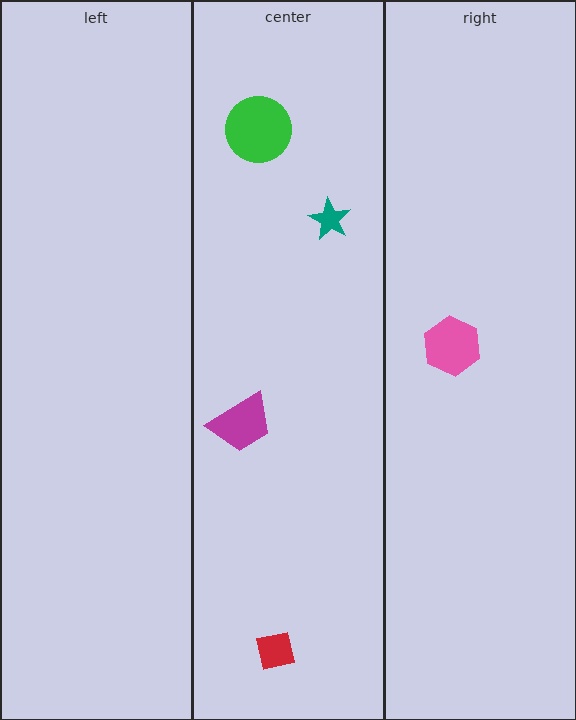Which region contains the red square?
The center region.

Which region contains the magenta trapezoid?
The center region.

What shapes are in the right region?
The pink hexagon.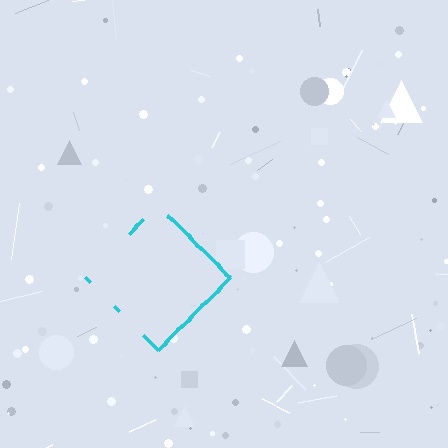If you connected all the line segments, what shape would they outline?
They would outline a diamond.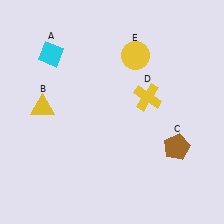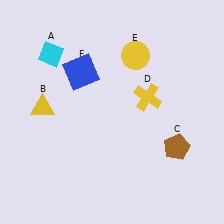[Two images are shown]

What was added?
A blue square (F) was added in Image 2.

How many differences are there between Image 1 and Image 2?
There is 1 difference between the two images.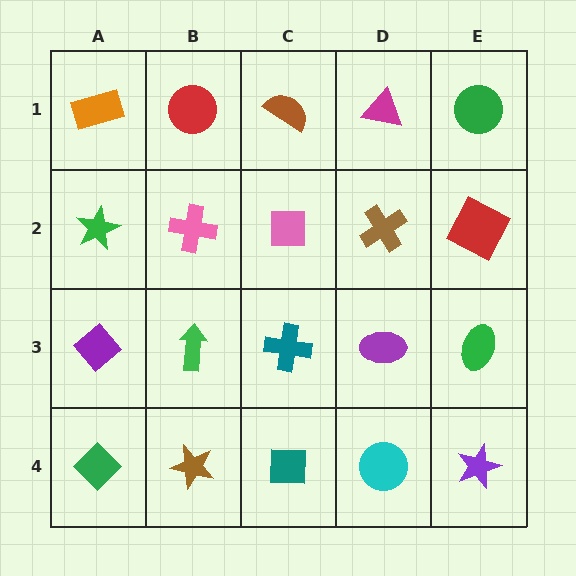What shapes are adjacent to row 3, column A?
A green star (row 2, column A), a green diamond (row 4, column A), a green arrow (row 3, column B).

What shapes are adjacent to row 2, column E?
A green circle (row 1, column E), a green ellipse (row 3, column E), a brown cross (row 2, column D).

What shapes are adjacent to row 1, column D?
A brown cross (row 2, column D), a brown semicircle (row 1, column C), a green circle (row 1, column E).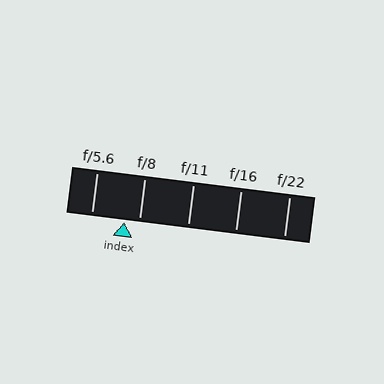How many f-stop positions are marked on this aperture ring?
There are 5 f-stop positions marked.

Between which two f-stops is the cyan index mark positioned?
The index mark is between f/5.6 and f/8.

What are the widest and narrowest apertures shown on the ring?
The widest aperture shown is f/5.6 and the narrowest is f/22.